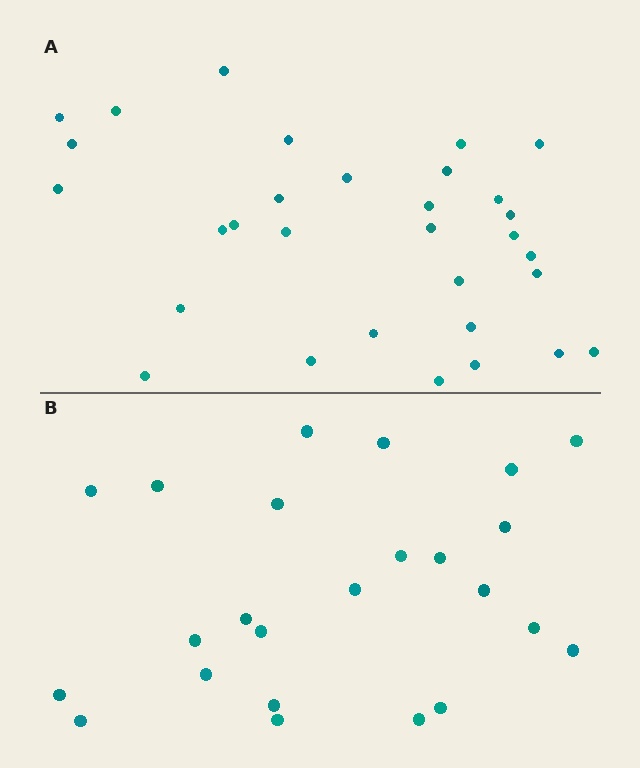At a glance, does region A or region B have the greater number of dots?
Region A (the top region) has more dots.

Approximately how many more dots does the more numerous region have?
Region A has roughly 8 or so more dots than region B.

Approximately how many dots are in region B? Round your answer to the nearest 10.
About 20 dots. (The exact count is 24, which rounds to 20.)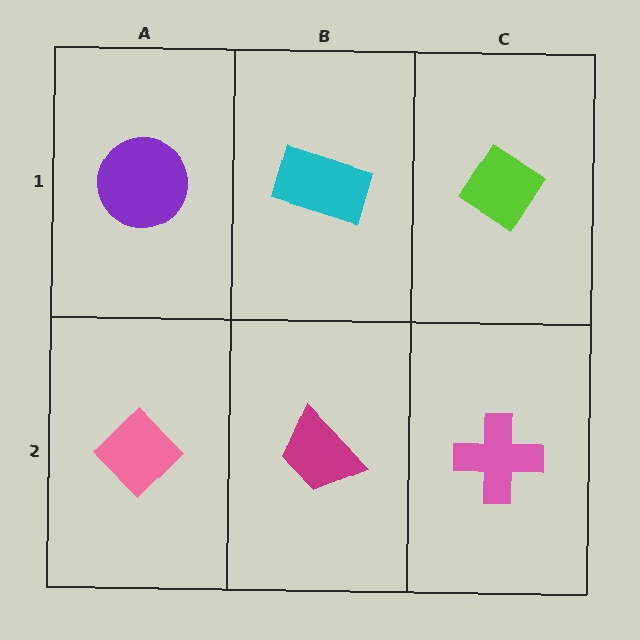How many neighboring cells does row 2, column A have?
2.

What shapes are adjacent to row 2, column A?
A purple circle (row 1, column A), a magenta trapezoid (row 2, column B).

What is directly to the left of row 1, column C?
A cyan rectangle.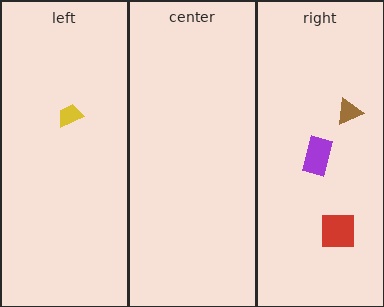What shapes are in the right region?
The brown triangle, the purple rectangle, the red square.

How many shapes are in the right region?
3.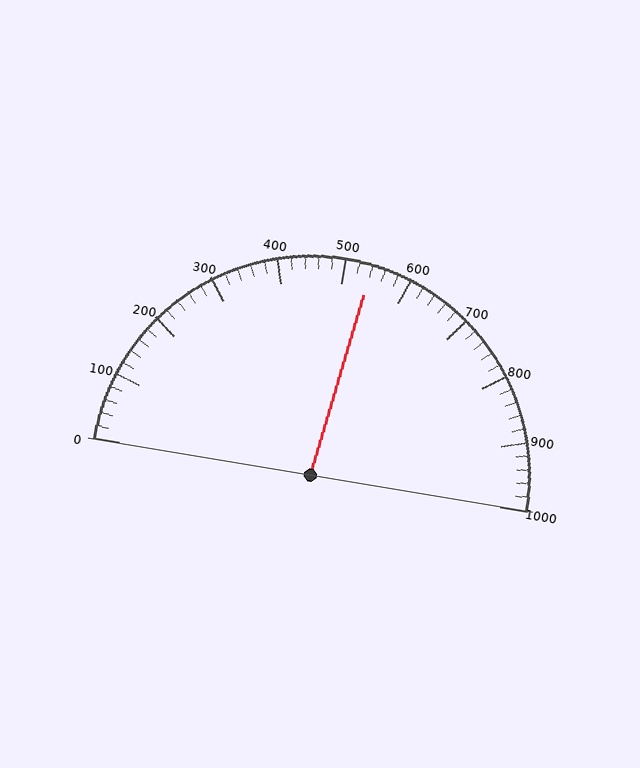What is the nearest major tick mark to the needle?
The nearest major tick mark is 500.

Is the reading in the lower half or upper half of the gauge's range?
The reading is in the upper half of the range (0 to 1000).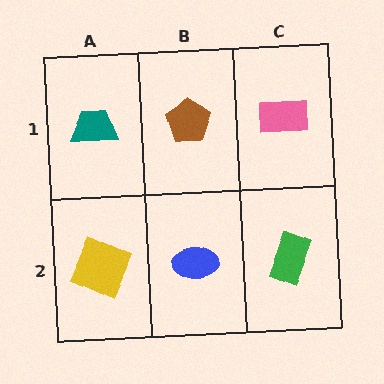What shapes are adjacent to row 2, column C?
A pink rectangle (row 1, column C), a blue ellipse (row 2, column B).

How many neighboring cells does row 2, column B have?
3.